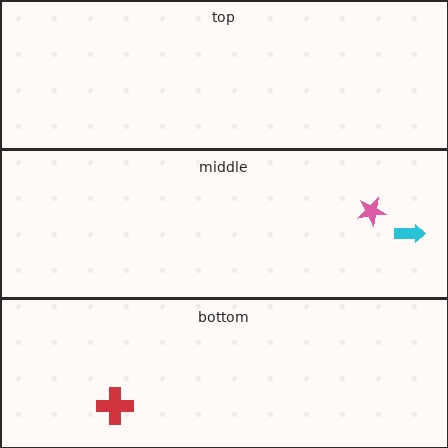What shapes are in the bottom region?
The red cross.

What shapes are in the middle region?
The pink star, the cyan arrow.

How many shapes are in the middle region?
2.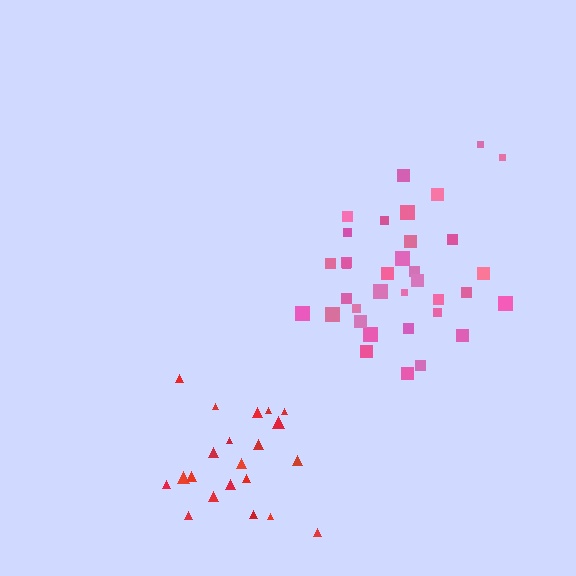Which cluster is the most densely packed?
Pink.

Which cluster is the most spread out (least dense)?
Red.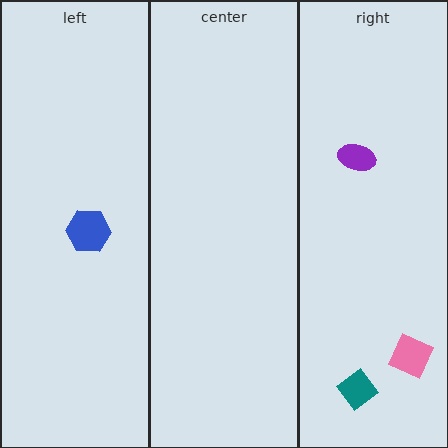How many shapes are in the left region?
1.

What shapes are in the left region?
The blue hexagon.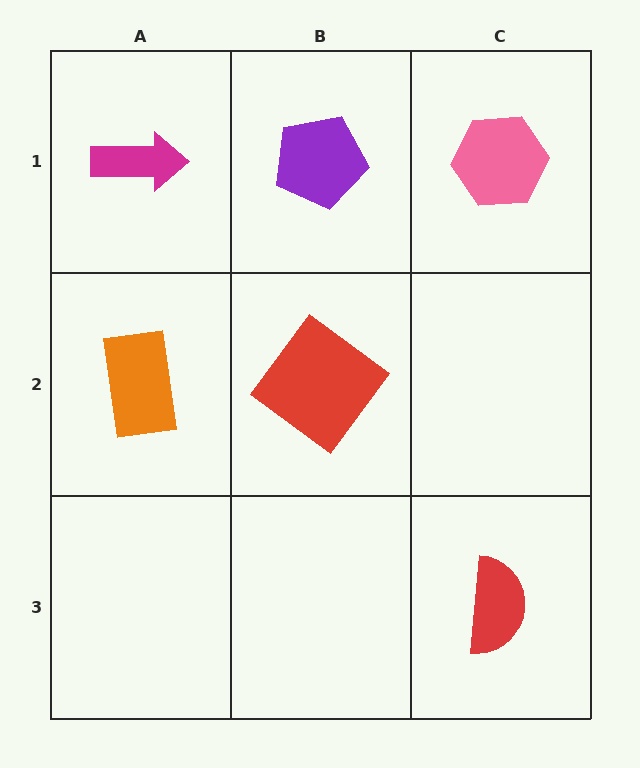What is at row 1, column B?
A purple pentagon.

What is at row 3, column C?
A red semicircle.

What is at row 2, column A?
An orange rectangle.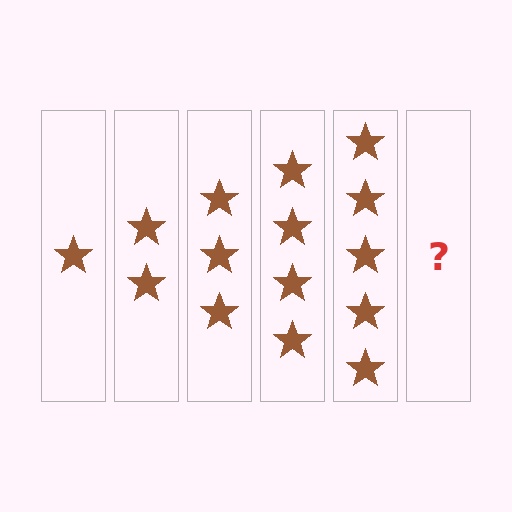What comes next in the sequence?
The next element should be 6 stars.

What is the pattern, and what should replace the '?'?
The pattern is that each step adds one more star. The '?' should be 6 stars.